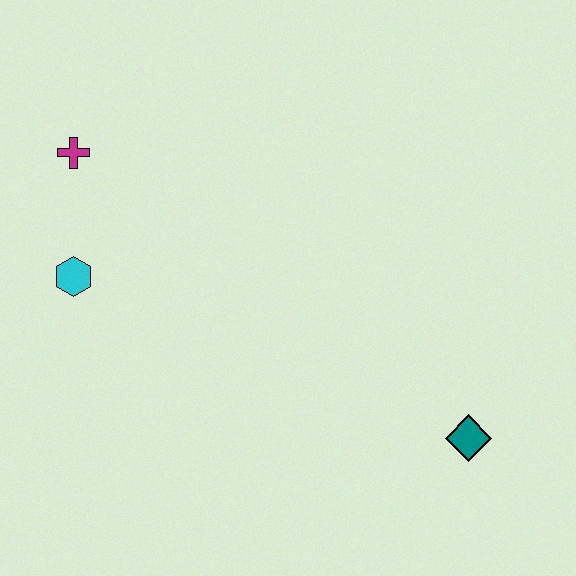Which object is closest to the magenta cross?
The cyan hexagon is closest to the magenta cross.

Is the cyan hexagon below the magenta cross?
Yes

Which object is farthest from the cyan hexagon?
The teal diamond is farthest from the cyan hexagon.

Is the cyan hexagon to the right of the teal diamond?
No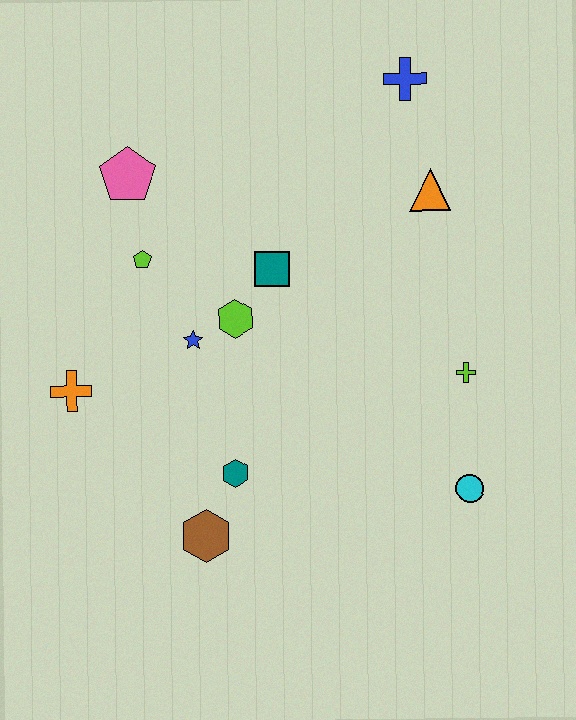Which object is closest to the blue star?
The lime hexagon is closest to the blue star.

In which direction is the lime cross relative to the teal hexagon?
The lime cross is to the right of the teal hexagon.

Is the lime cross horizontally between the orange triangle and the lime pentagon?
No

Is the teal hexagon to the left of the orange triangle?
Yes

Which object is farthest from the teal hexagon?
The blue cross is farthest from the teal hexagon.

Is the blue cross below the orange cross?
No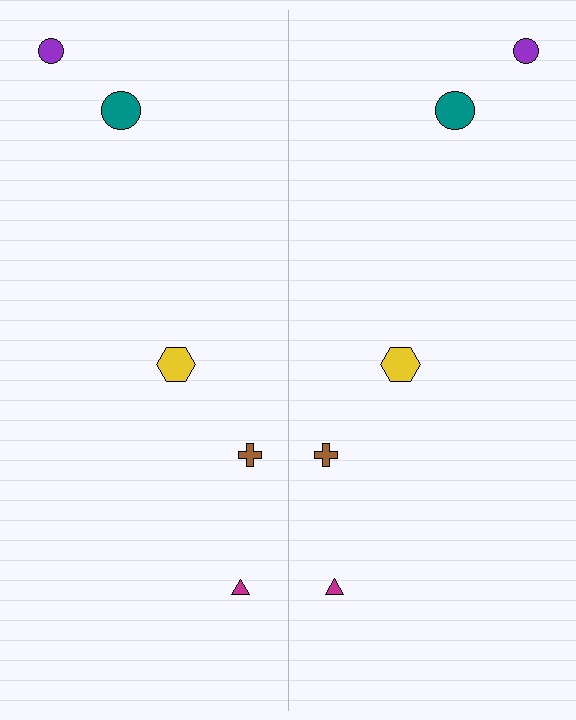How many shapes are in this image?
There are 10 shapes in this image.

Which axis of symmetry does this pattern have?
The pattern has a vertical axis of symmetry running through the center of the image.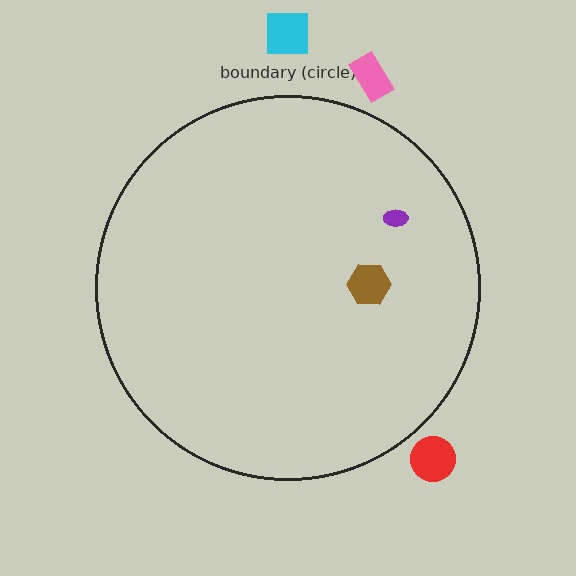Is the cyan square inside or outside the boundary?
Outside.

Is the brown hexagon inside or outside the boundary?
Inside.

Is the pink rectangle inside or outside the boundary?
Outside.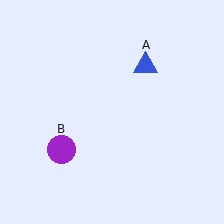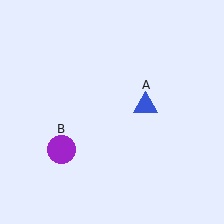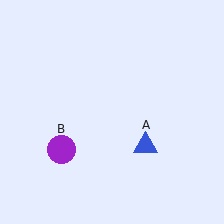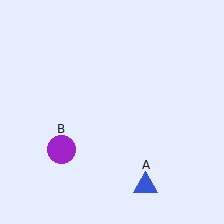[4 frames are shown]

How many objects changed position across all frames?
1 object changed position: blue triangle (object A).